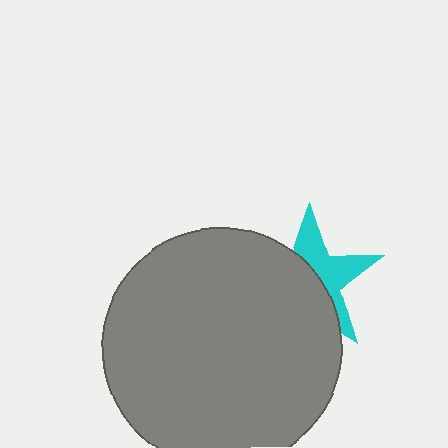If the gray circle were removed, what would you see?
You would see the complete cyan star.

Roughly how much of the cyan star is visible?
A small part of it is visible (roughly 43%).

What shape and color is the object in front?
The object in front is a gray circle.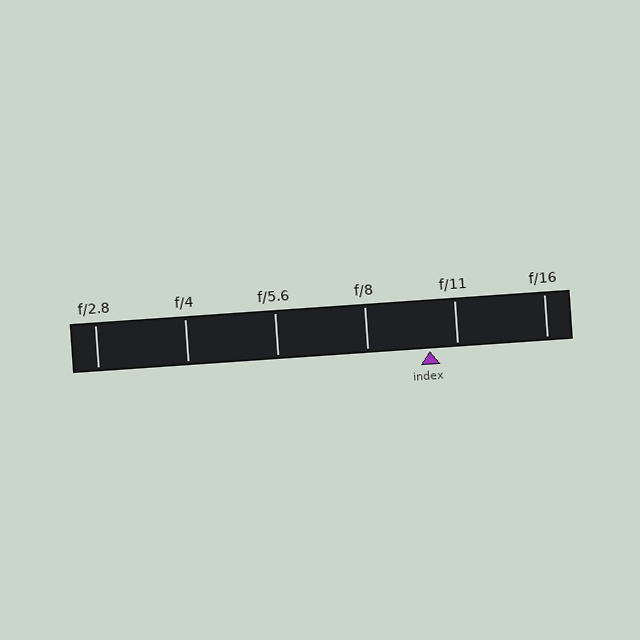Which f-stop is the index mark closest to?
The index mark is closest to f/11.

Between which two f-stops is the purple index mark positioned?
The index mark is between f/8 and f/11.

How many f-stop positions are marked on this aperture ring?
There are 6 f-stop positions marked.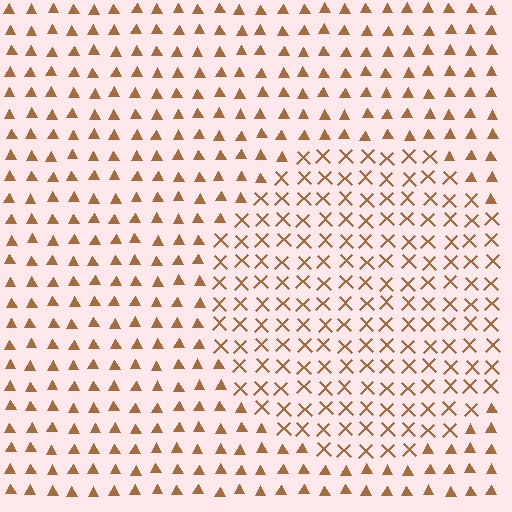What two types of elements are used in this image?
The image uses X marks inside the circle region and triangles outside it.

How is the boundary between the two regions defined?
The boundary is defined by a change in element shape: X marks inside vs. triangles outside. All elements share the same color and spacing.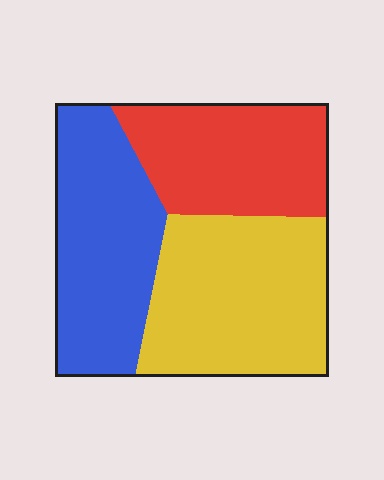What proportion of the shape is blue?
Blue takes up about one third (1/3) of the shape.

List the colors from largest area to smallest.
From largest to smallest: yellow, blue, red.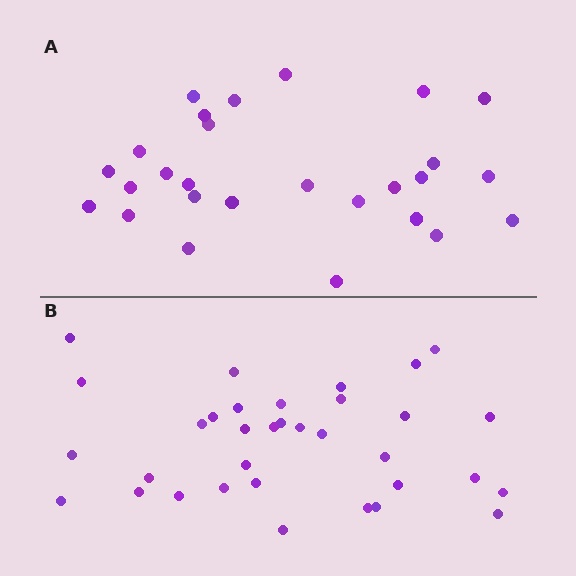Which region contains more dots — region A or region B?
Region B (the bottom region) has more dots.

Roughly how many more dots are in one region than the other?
Region B has roughly 8 or so more dots than region A.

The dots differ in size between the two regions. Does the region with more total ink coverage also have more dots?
No. Region A has more total ink coverage because its dots are larger, but region B actually contains more individual dots. Total area can be misleading — the number of items is what matters here.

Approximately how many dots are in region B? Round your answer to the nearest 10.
About 30 dots. (The exact count is 34, which rounds to 30.)